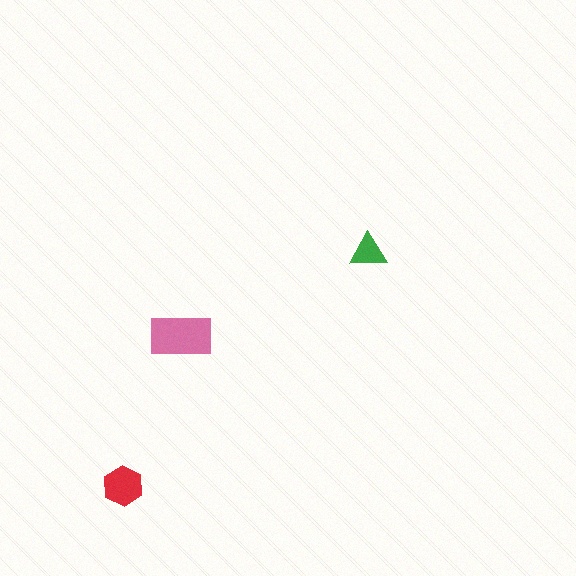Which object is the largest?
The pink rectangle.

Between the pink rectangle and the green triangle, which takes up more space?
The pink rectangle.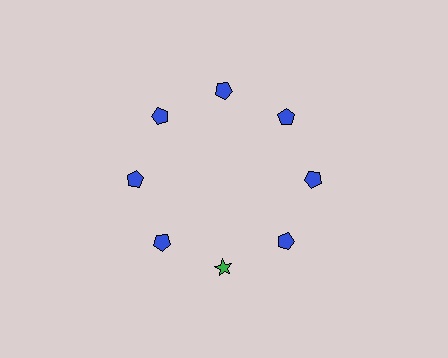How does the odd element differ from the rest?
It differs in both color (green instead of blue) and shape (star instead of pentagon).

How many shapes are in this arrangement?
There are 8 shapes arranged in a ring pattern.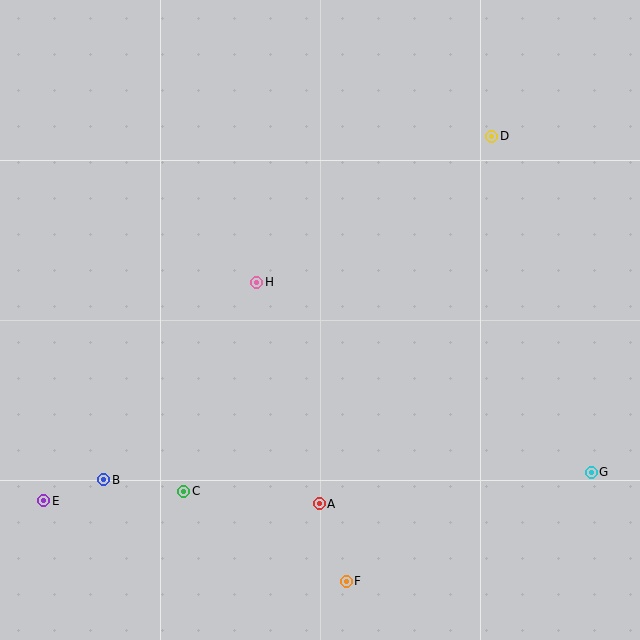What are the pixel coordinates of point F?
Point F is at (346, 581).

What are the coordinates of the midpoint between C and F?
The midpoint between C and F is at (265, 536).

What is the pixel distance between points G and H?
The distance between G and H is 384 pixels.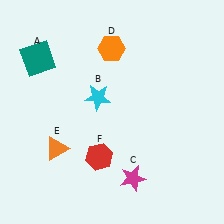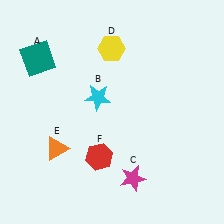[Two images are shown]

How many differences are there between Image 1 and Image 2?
There is 1 difference between the two images.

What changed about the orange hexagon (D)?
In Image 1, D is orange. In Image 2, it changed to yellow.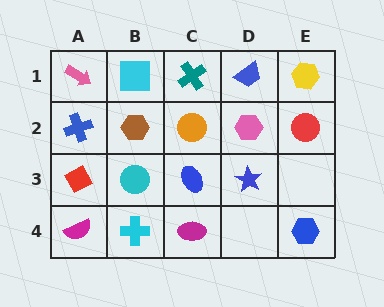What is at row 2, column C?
An orange circle.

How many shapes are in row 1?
5 shapes.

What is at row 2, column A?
A blue cross.